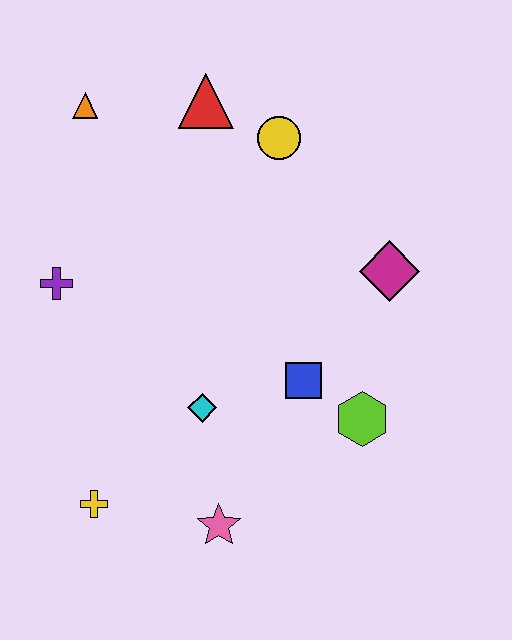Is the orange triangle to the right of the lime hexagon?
No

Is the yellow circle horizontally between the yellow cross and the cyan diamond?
No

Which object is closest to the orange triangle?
The red triangle is closest to the orange triangle.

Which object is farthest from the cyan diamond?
The orange triangle is farthest from the cyan diamond.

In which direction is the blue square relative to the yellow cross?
The blue square is to the right of the yellow cross.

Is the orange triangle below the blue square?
No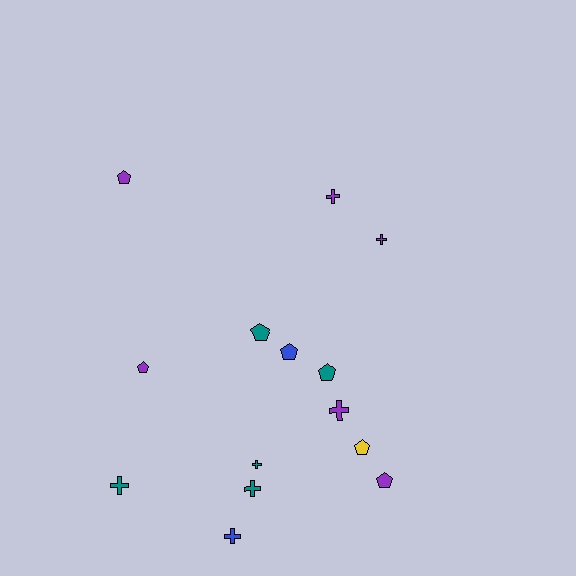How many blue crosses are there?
There is 1 blue cross.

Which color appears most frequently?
Purple, with 6 objects.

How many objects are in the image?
There are 14 objects.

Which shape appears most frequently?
Pentagon, with 7 objects.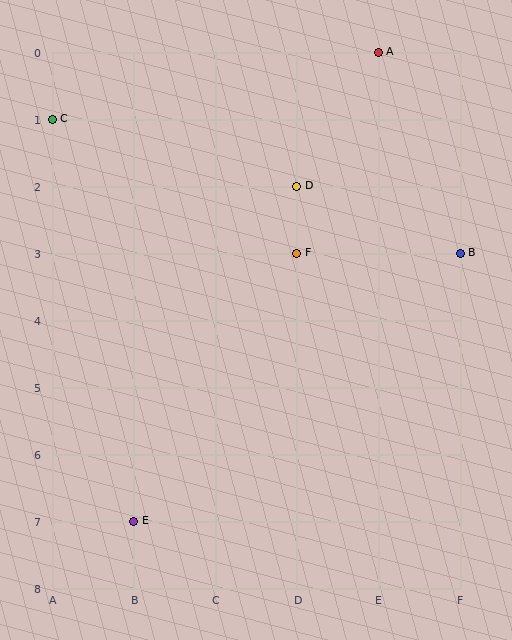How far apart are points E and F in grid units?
Points E and F are 2 columns and 4 rows apart (about 4.5 grid units diagonally).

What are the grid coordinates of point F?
Point F is at grid coordinates (D, 3).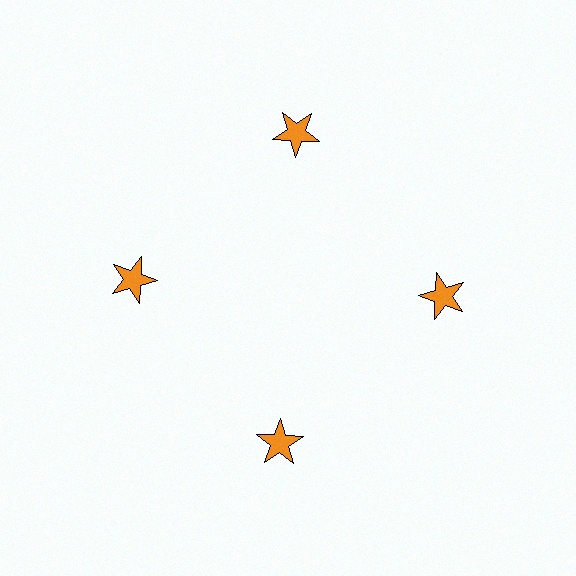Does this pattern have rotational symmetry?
Yes, this pattern has 4-fold rotational symmetry. It looks the same after rotating 90 degrees around the center.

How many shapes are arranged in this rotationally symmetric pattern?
There are 4 shapes, arranged in 4 groups of 1.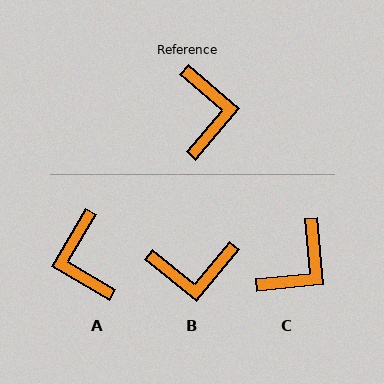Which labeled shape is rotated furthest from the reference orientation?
A, about 170 degrees away.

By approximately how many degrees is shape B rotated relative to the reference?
Approximately 89 degrees clockwise.